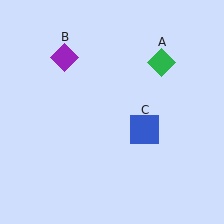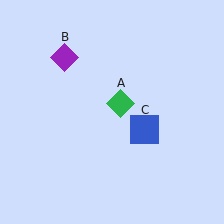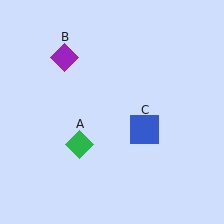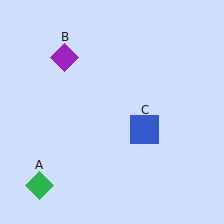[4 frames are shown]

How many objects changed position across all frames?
1 object changed position: green diamond (object A).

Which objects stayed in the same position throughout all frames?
Purple diamond (object B) and blue square (object C) remained stationary.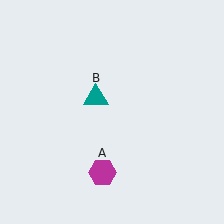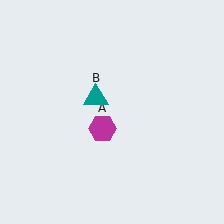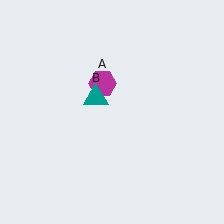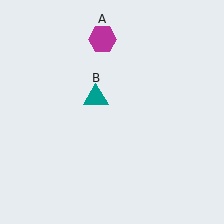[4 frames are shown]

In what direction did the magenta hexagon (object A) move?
The magenta hexagon (object A) moved up.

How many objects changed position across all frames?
1 object changed position: magenta hexagon (object A).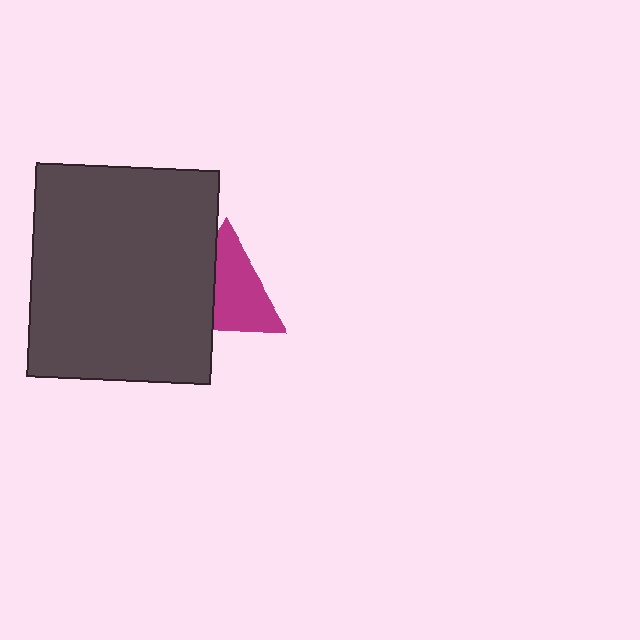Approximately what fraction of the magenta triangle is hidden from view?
Roughly 37% of the magenta triangle is hidden behind the dark gray rectangle.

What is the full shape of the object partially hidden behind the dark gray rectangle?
The partially hidden object is a magenta triangle.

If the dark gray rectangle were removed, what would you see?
You would see the complete magenta triangle.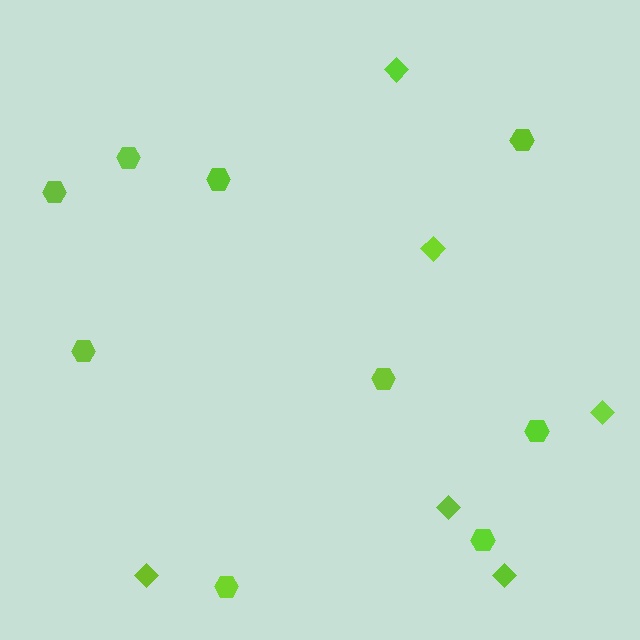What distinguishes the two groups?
There are 2 groups: one group of hexagons (9) and one group of diamonds (6).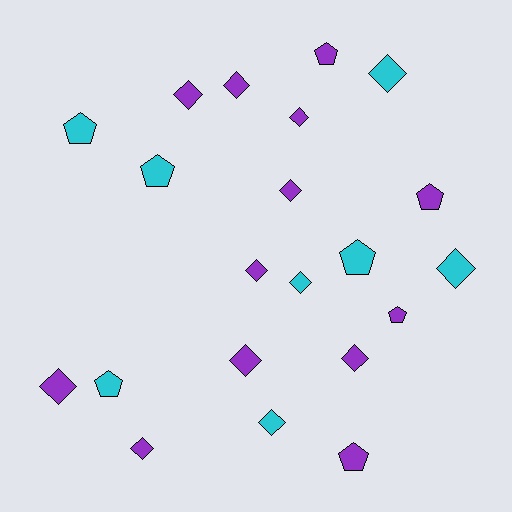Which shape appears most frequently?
Diamond, with 13 objects.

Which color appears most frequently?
Purple, with 13 objects.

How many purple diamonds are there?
There are 9 purple diamonds.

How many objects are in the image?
There are 21 objects.